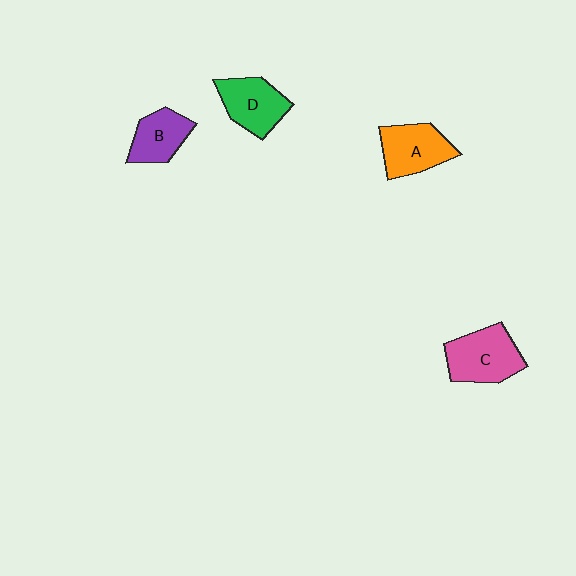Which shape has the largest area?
Shape C (pink).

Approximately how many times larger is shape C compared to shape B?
Approximately 1.4 times.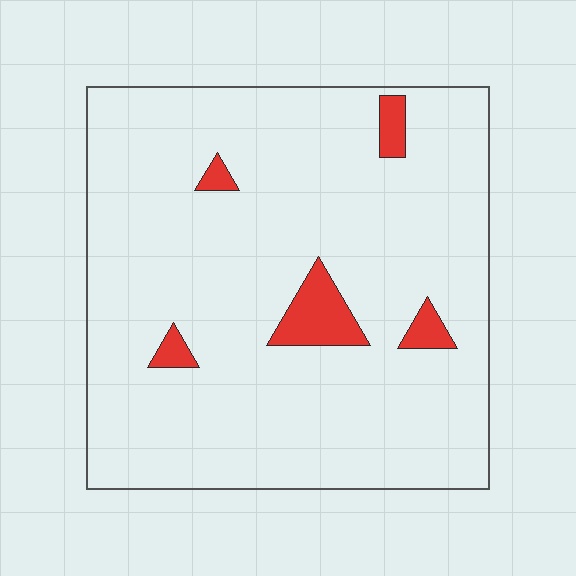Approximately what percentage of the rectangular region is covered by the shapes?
Approximately 5%.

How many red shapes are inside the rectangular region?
5.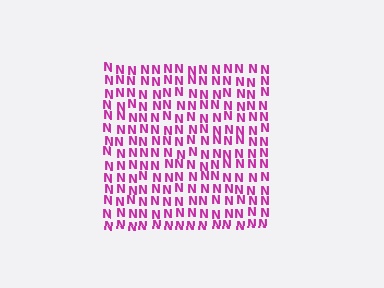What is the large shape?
The large shape is a square.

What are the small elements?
The small elements are letter N's.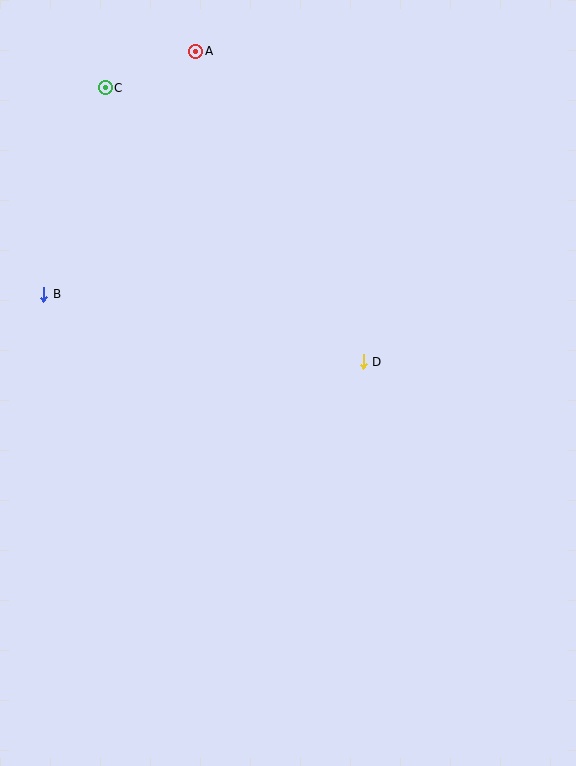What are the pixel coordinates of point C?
Point C is at (105, 88).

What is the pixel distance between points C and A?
The distance between C and A is 98 pixels.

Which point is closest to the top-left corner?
Point C is closest to the top-left corner.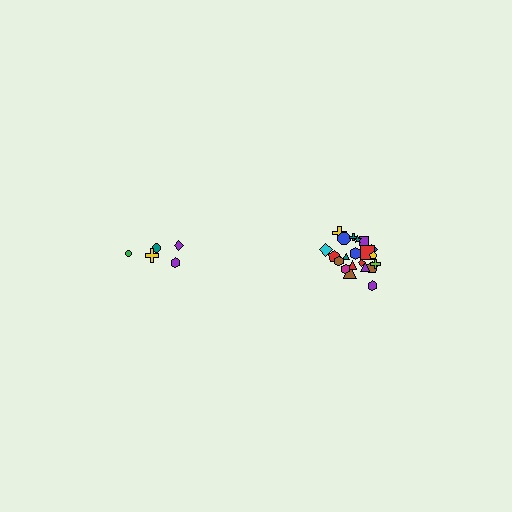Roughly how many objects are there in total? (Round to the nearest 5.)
Roughly 25 objects in total.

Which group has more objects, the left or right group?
The right group.